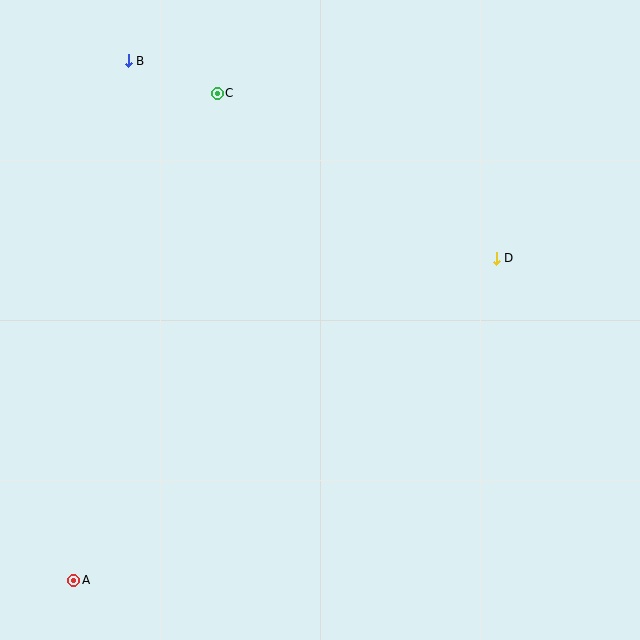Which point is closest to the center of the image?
Point D at (496, 258) is closest to the center.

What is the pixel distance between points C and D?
The distance between C and D is 324 pixels.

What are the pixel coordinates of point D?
Point D is at (496, 258).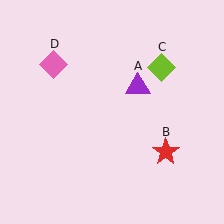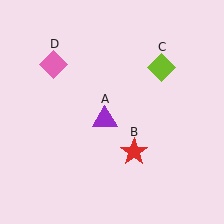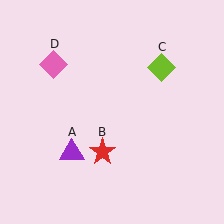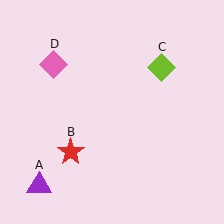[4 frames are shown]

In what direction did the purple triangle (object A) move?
The purple triangle (object A) moved down and to the left.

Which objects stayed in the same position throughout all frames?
Lime diamond (object C) and pink diamond (object D) remained stationary.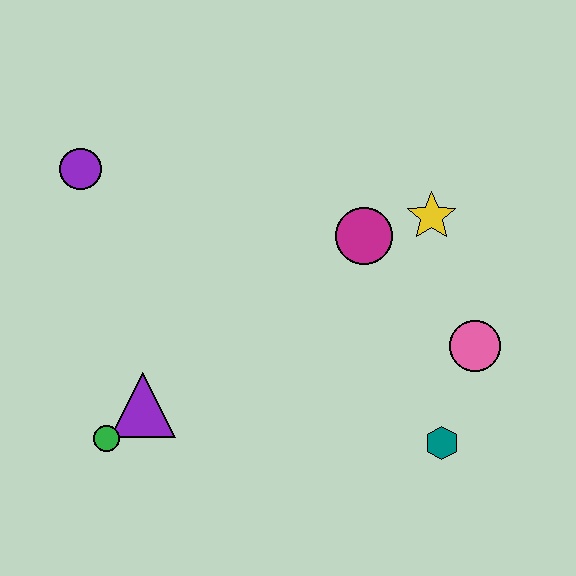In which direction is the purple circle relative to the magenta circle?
The purple circle is to the left of the magenta circle.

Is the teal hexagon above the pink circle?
No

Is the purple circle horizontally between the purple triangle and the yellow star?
No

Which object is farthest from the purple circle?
The teal hexagon is farthest from the purple circle.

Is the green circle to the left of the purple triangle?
Yes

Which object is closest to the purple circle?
The purple triangle is closest to the purple circle.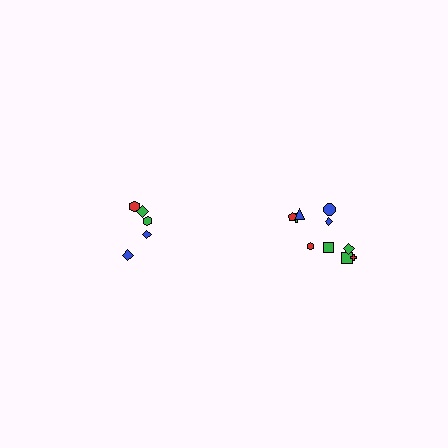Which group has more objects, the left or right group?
The right group.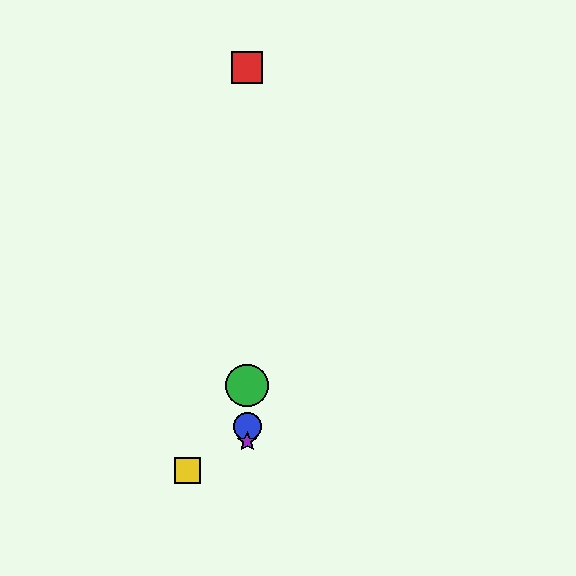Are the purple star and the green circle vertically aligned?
Yes, both are at x≈247.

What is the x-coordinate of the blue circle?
The blue circle is at x≈247.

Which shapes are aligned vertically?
The red square, the blue circle, the green circle, the purple star are aligned vertically.